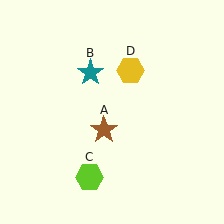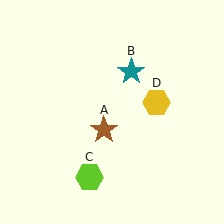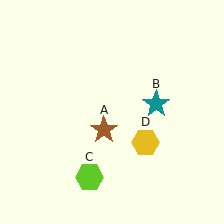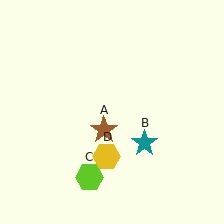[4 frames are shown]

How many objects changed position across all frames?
2 objects changed position: teal star (object B), yellow hexagon (object D).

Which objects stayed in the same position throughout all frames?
Brown star (object A) and lime hexagon (object C) remained stationary.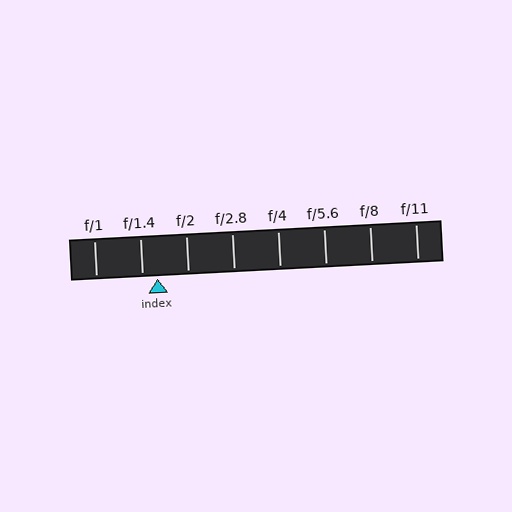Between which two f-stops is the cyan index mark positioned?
The index mark is between f/1.4 and f/2.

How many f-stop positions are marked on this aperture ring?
There are 8 f-stop positions marked.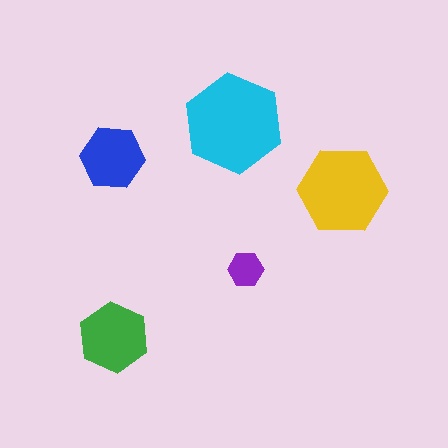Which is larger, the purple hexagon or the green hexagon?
The green one.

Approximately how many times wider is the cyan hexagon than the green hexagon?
About 1.5 times wider.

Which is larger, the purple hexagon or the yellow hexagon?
The yellow one.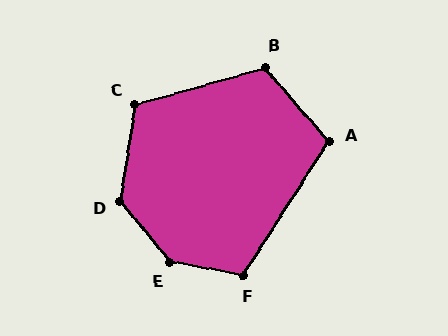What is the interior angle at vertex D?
Approximately 132 degrees (obtuse).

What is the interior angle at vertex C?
Approximately 115 degrees (obtuse).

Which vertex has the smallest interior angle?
A, at approximately 106 degrees.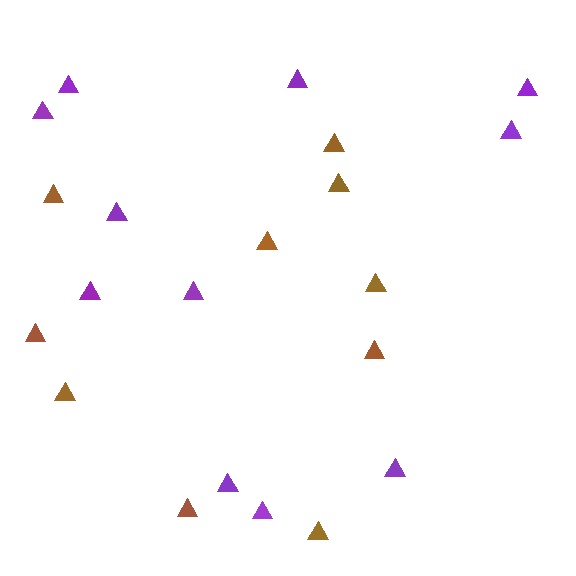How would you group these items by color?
There are 2 groups: one group of brown triangles (10) and one group of purple triangles (11).